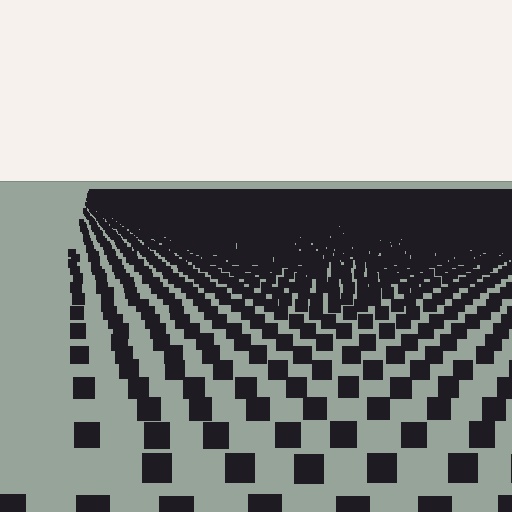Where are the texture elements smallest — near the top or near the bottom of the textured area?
Near the top.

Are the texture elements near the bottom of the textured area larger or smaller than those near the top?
Larger. Near the bottom, elements are closer to the viewer and appear at a bigger on-screen size.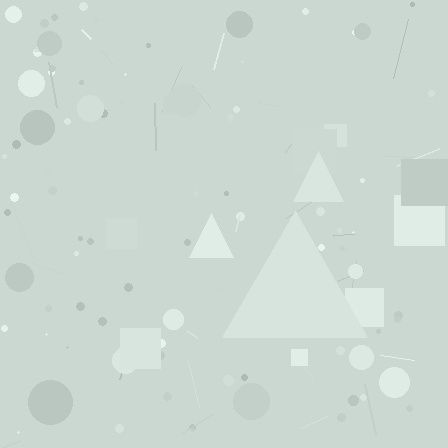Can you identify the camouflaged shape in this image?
The camouflaged shape is a triangle.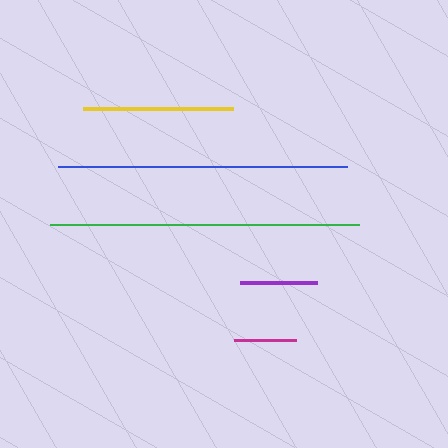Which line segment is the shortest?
The magenta line is the shortest at approximately 61 pixels.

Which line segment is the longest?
The green line is the longest at approximately 310 pixels.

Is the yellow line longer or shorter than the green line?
The green line is longer than the yellow line.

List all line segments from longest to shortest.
From longest to shortest: green, blue, yellow, purple, magenta.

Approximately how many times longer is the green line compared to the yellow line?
The green line is approximately 2.1 times the length of the yellow line.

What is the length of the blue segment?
The blue segment is approximately 289 pixels long.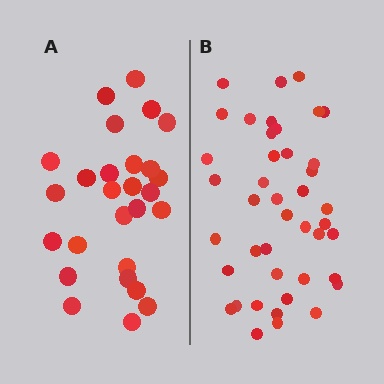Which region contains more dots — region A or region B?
Region B (the right region) has more dots.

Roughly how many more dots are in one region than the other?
Region B has approximately 15 more dots than region A.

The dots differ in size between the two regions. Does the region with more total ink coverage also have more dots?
No. Region A has more total ink coverage because its dots are larger, but region B actually contains more individual dots. Total area can be misleading — the number of items is what matters here.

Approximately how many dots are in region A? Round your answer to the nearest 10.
About 30 dots. (The exact count is 27, which rounds to 30.)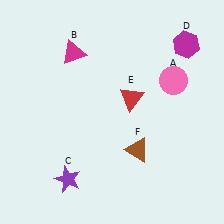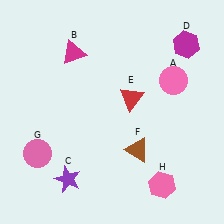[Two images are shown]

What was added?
A pink circle (G), a pink hexagon (H) were added in Image 2.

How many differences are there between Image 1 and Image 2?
There are 2 differences between the two images.